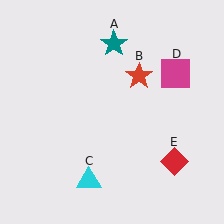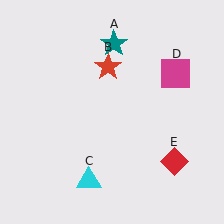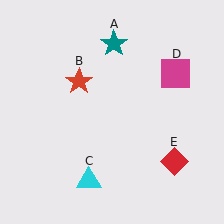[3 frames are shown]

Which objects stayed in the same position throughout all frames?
Teal star (object A) and cyan triangle (object C) and magenta square (object D) and red diamond (object E) remained stationary.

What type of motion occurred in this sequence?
The red star (object B) rotated counterclockwise around the center of the scene.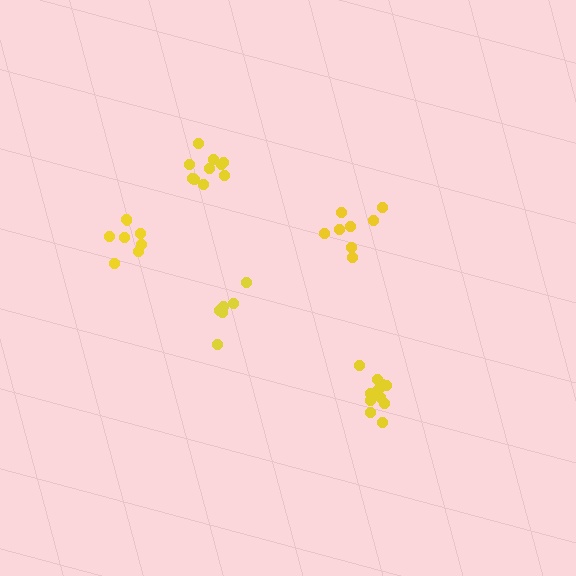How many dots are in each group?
Group 1: 6 dots, Group 2: 11 dots, Group 3: 8 dots, Group 4: 8 dots, Group 5: 10 dots (43 total).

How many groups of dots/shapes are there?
There are 5 groups.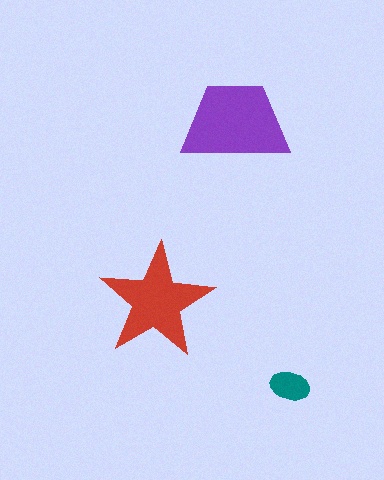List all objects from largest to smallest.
The purple trapezoid, the red star, the teal ellipse.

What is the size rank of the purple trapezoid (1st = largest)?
1st.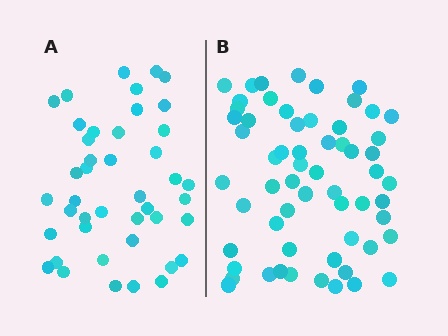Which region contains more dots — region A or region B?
Region B (the right region) has more dots.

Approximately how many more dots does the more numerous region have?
Region B has approximately 15 more dots than region A.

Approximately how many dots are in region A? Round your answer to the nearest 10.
About 40 dots. (The exact count is 43, which rounds to 40.)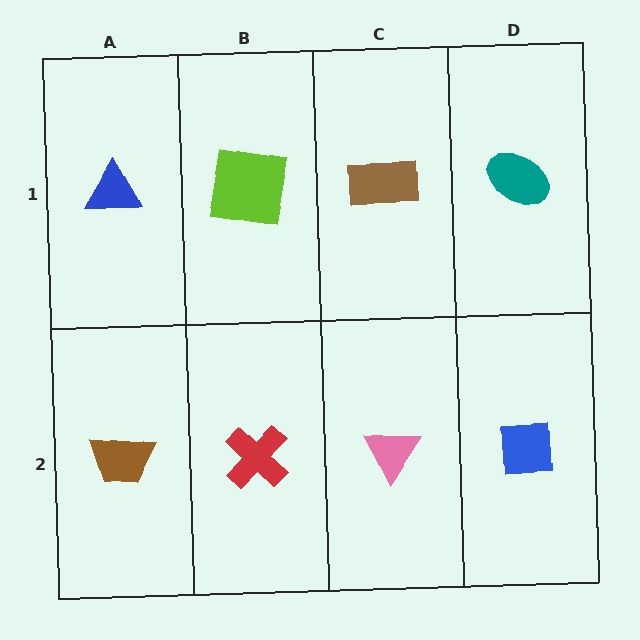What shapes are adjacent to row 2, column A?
A blue triangle (row 1, column A), a red cross (row 2, column B).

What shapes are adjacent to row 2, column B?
A lime square (row 1, column B), a brown trapezoid (row 2, column A), a pink triangle (row 2, column C).